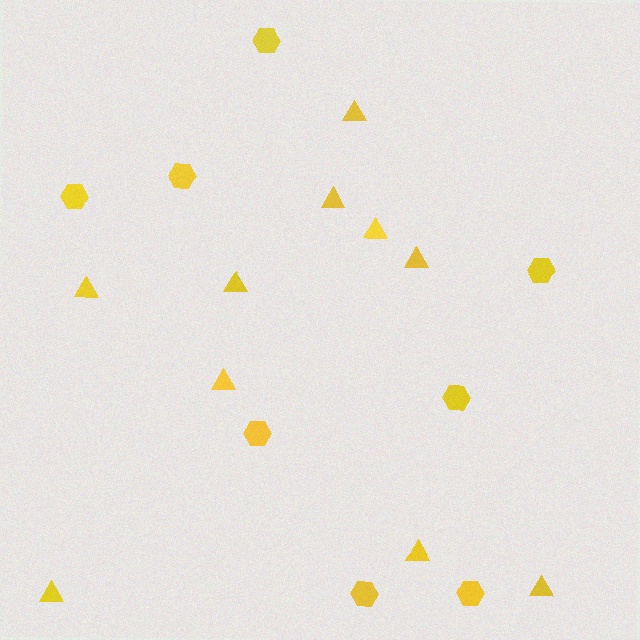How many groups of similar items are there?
There are 2 groups: one group of hexagons (8) and one group of triangles (10).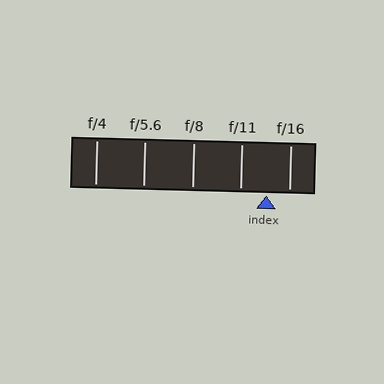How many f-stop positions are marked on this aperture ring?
There are 5 f-stop positions marked.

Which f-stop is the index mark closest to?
The index mark is closest to f/16.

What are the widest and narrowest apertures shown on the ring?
The widest aperture shown is f/4 and the narrowest is f/16.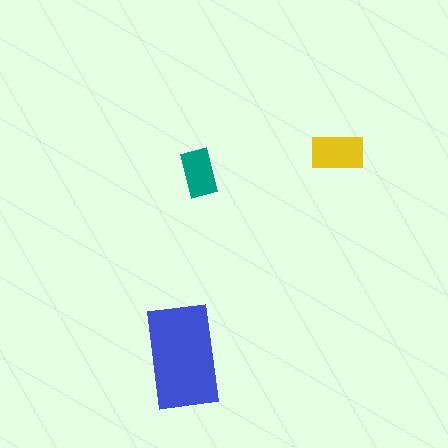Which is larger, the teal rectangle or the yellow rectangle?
The yellow one.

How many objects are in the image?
There are 3 objects in the image.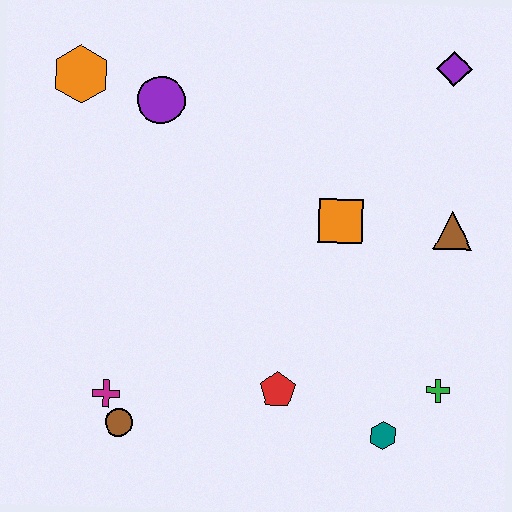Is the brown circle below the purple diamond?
Yes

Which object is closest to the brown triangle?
The orange square is closest to the brown triangle.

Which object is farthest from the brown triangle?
The orange hexagon is farthest from the brown triangle.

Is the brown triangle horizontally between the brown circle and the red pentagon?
No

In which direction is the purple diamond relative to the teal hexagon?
The purple diamond is above the teal hexagon.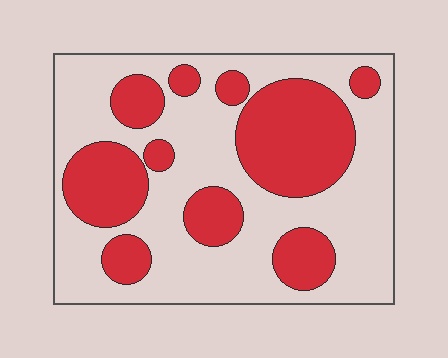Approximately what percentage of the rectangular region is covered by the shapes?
Approximately 35%.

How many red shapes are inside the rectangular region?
10.